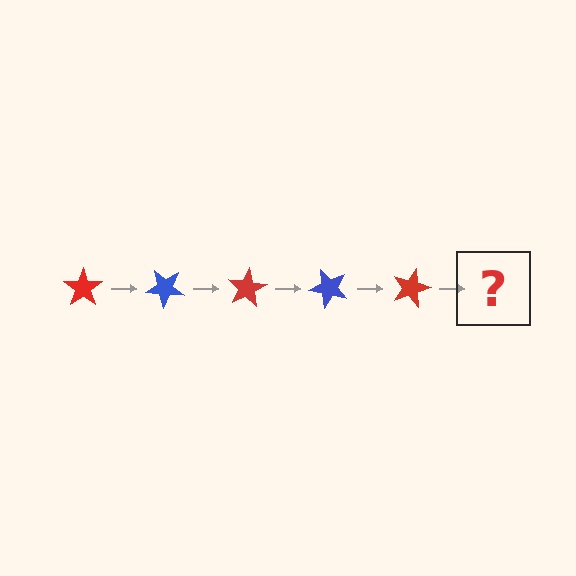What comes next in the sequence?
The next element should be a blue star, rotated 200 degrees from the start.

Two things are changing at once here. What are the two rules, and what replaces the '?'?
The two rules are that it rotates 40 degrees each step and the color cycles through red and blue. The '?' should be a blue star, rotated 200 degrees from the start.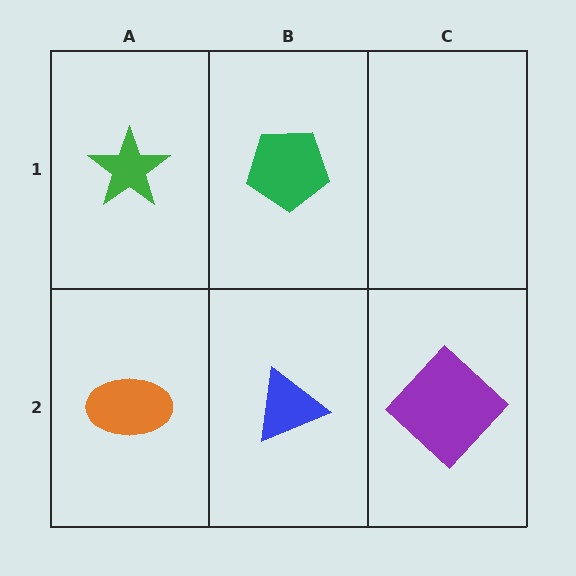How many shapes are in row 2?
3 shapes.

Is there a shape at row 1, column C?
No, that cell is empty.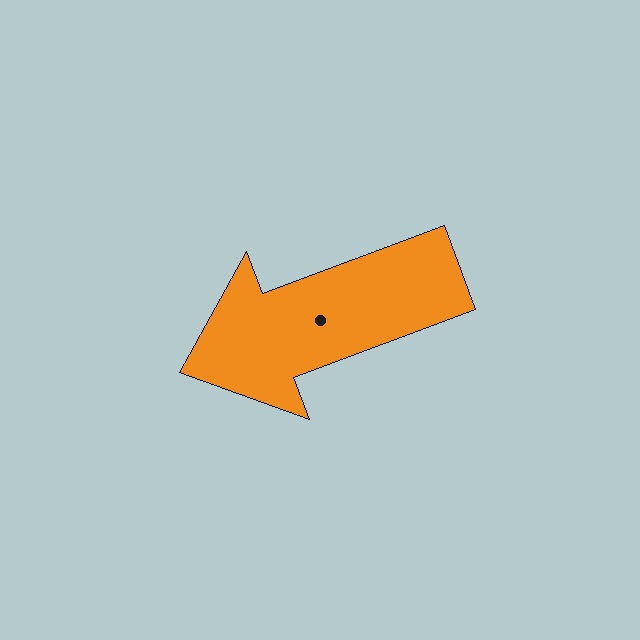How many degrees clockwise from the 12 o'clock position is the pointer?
Approximately 249 degrees.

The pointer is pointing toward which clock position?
Roughly 8 o'clock.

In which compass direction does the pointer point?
West.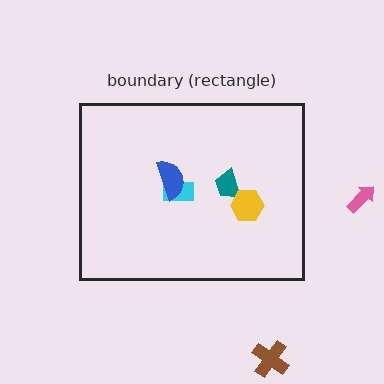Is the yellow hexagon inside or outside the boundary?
Inside.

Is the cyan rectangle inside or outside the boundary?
Inside.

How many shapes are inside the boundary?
4 inside, 2 outside.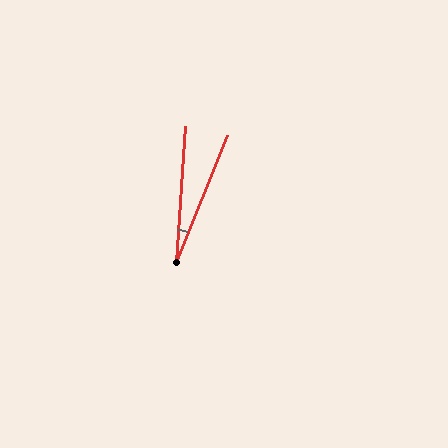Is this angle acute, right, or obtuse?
It is acute.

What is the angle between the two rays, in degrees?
Approximately 18 degrees.